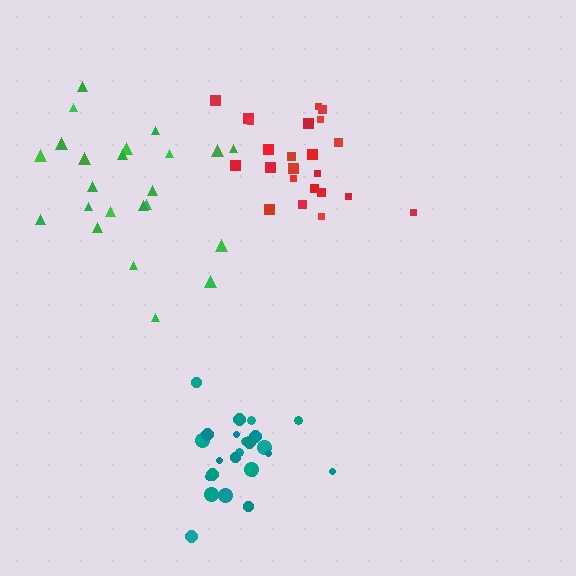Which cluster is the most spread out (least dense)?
Green.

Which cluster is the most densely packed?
Teal.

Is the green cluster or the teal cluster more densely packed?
Teal.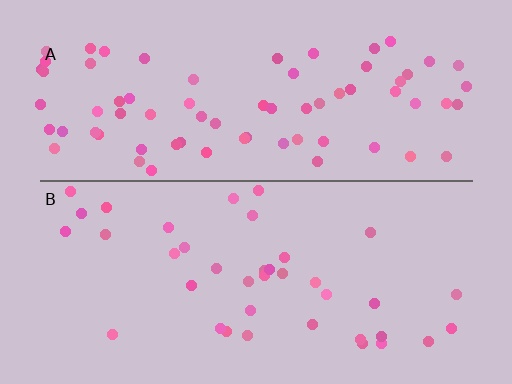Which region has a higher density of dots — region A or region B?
A (the top).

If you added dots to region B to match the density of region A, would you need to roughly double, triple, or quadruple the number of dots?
Approximately double.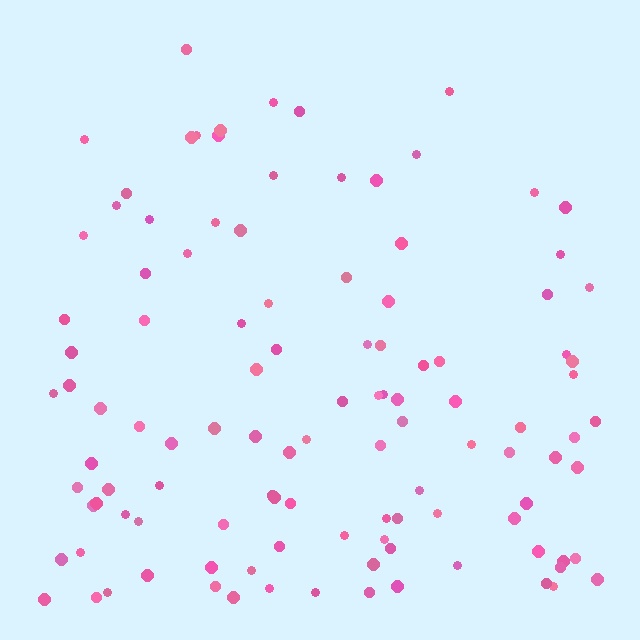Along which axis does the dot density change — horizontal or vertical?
Vertical.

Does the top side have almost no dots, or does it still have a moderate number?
Still a moderate number, just noticeably fewer than the bottom.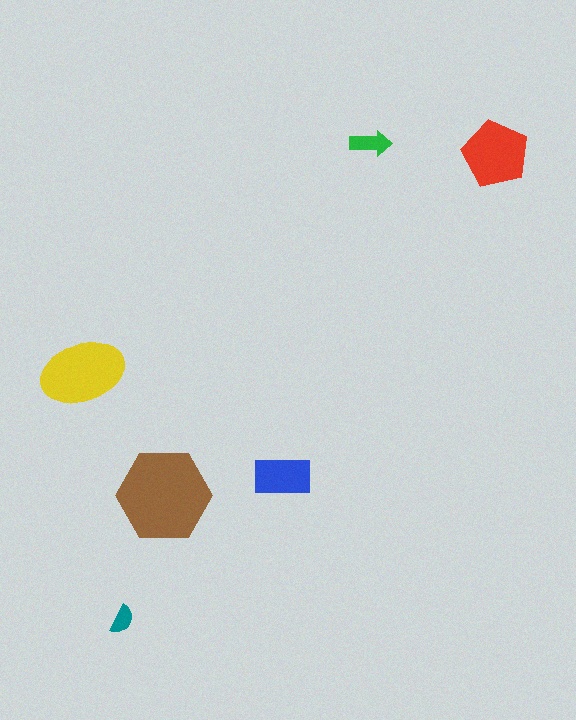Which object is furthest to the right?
The red pentagon is rightmost.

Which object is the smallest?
The teal semicircle.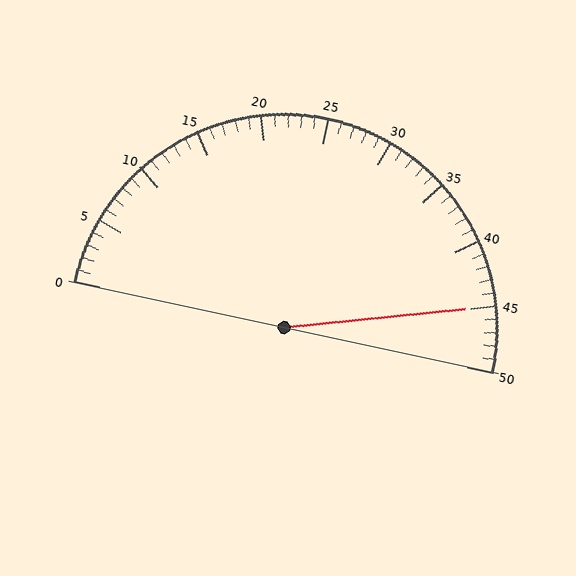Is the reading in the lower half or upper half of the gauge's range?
The reading is in the upper half of the range (0 to 50).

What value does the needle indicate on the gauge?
The needle indicates approximately 45.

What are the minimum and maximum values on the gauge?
The gauge ranges from 0 to 50.